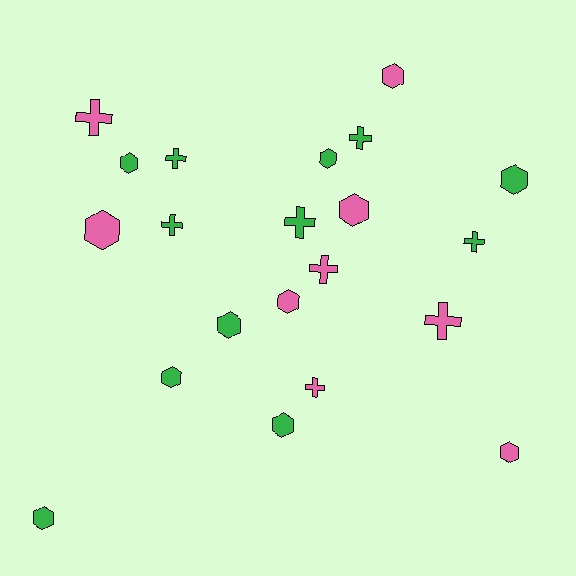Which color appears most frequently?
Green, with 12 objects.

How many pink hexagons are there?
There are 5 pink hexagons.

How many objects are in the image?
There are 21 objects.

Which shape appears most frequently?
Hexagon, with 12 objects.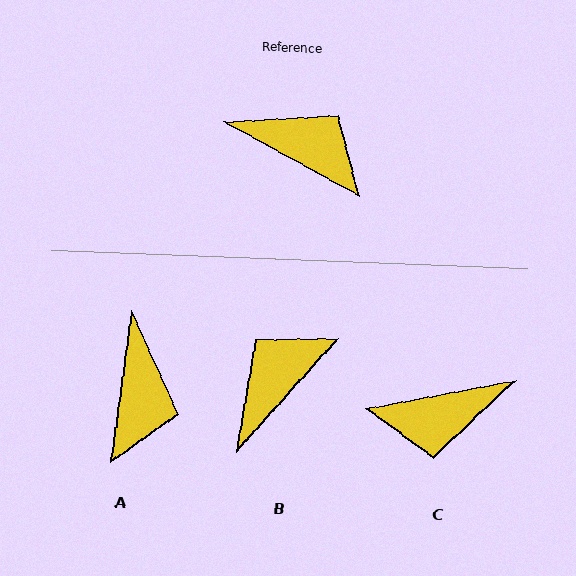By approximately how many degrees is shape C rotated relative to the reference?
Approximately 141 degrees clockwise.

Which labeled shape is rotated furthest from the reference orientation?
C, about 141 degrees away.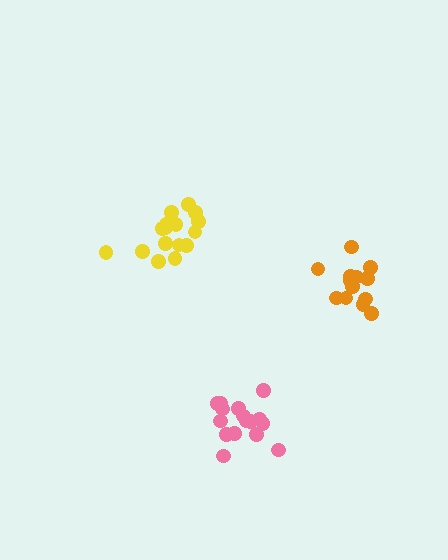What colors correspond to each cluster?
The clusters are colored: yellow, pink, orange.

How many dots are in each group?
Group 1: 16 dots, Group 2: 16 dots, Group 3: 13 dots (45 total).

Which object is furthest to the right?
The orange cluster is rightmost.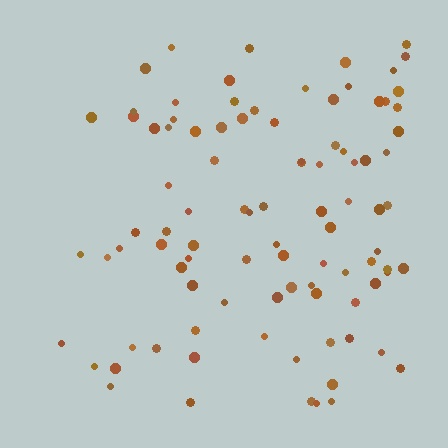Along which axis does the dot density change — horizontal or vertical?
Horizontal.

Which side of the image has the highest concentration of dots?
The right.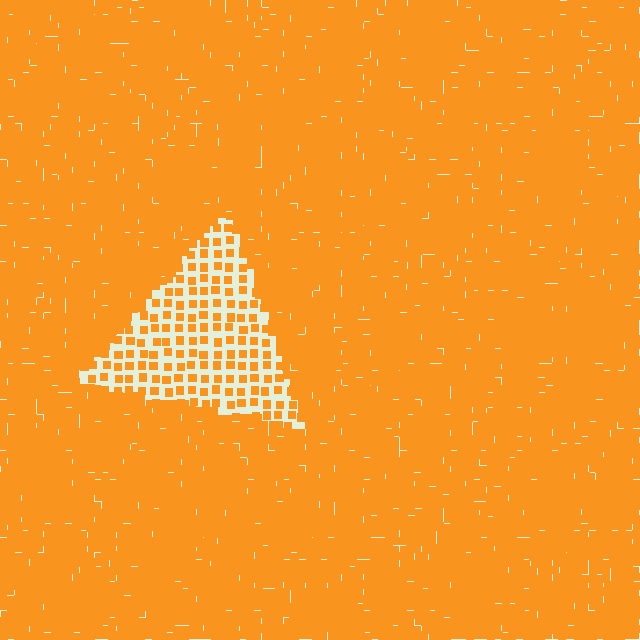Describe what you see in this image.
The image contains small orange elements arranged at two different densities. A triangle-shaped region is visible where the elements are less densely packed than the surrounding area.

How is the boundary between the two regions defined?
The boundary is defined by a change in element density (approximately 2.9x ratio). All elements are the same color, size, and shape.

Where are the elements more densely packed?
The elements are more densely packed outside the triangle boundary.